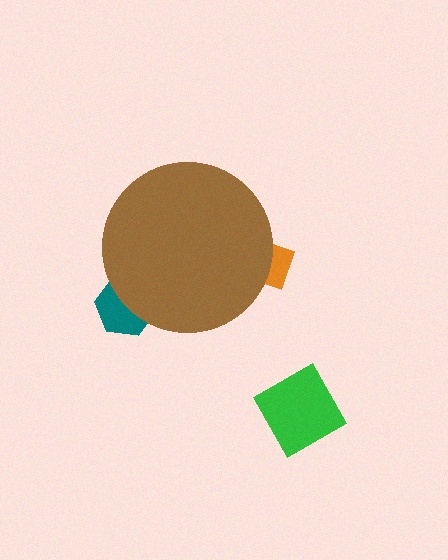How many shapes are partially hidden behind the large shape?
2 shapes are partially hidden.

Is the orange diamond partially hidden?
Yes, the orange diamond is partially hidden behind the brown circle.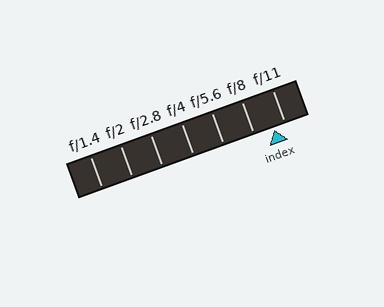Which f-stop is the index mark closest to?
The index mark is closest to f/11.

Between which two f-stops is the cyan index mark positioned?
The index mark is between f/8 and f/11.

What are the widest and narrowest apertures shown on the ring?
The widest aperture shown is f/1.4 and the narrowest is f/11.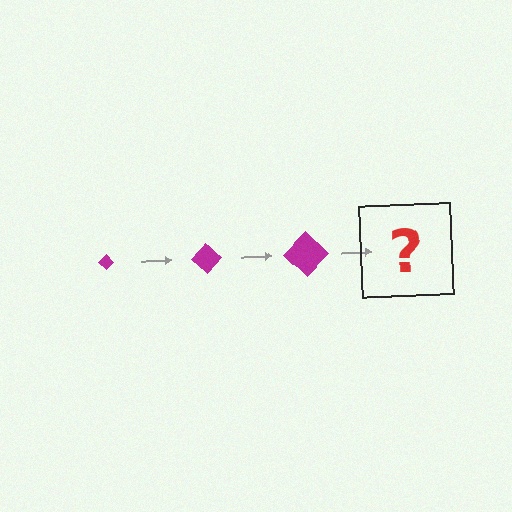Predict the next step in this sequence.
The next step is a magenta diamond, larger than the previous one.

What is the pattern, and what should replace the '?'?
The pattern is that the diamond gets progressively larger each step. The '?' should be a magenta diamond, larger than the previous one.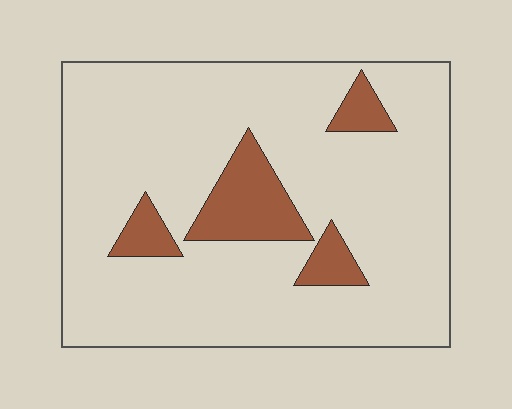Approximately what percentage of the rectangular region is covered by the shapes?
Approximately 15%.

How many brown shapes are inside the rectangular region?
4.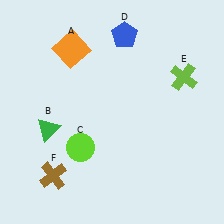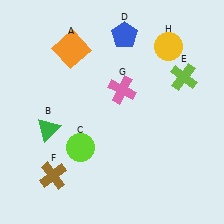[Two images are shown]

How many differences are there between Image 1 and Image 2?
There are 2 differences between the two images.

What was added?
A pink cross (G), a yellow circle (H) were added in Image 2.